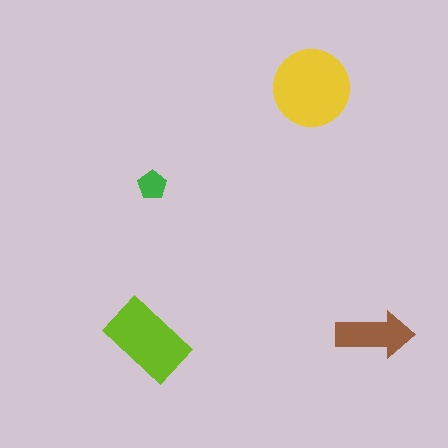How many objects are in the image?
There are 4 objects in the image.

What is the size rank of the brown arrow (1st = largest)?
3rd.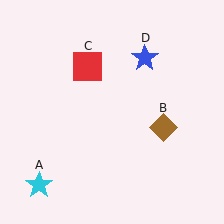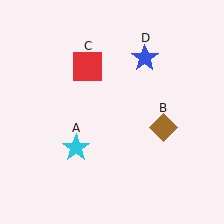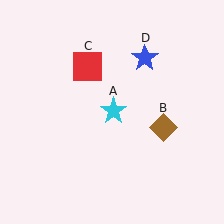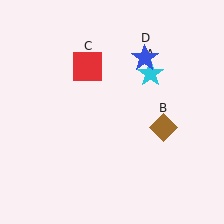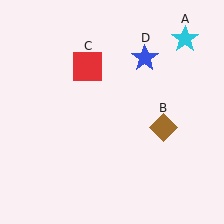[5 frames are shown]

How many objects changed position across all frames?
1 object changed position: cyan star (object A).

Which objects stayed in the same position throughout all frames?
Brown diamond (object B) and red square (object C) and blue star (object D) remained stationary.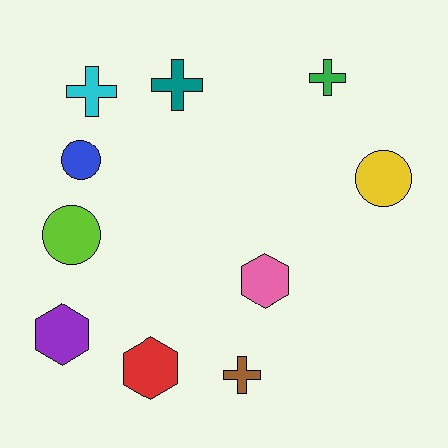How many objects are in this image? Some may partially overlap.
There are 10 objects.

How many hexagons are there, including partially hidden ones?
There are 3 hexagons.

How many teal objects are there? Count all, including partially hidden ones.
There is 1 teal object.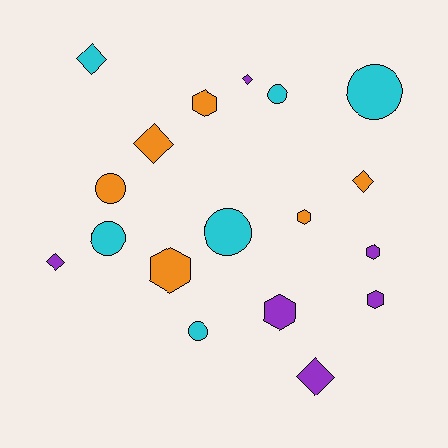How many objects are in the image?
There are 18 objects.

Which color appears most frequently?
Cyan, with 6 objects.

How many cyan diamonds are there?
There is 1 cyan diamond.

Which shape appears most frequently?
Diamond, with 6 objects.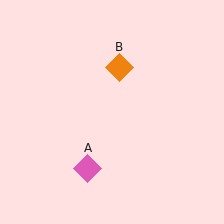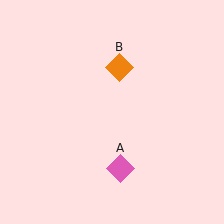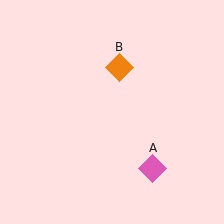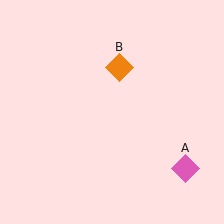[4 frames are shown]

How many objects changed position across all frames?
1 object changed position: pink diamond (object A).